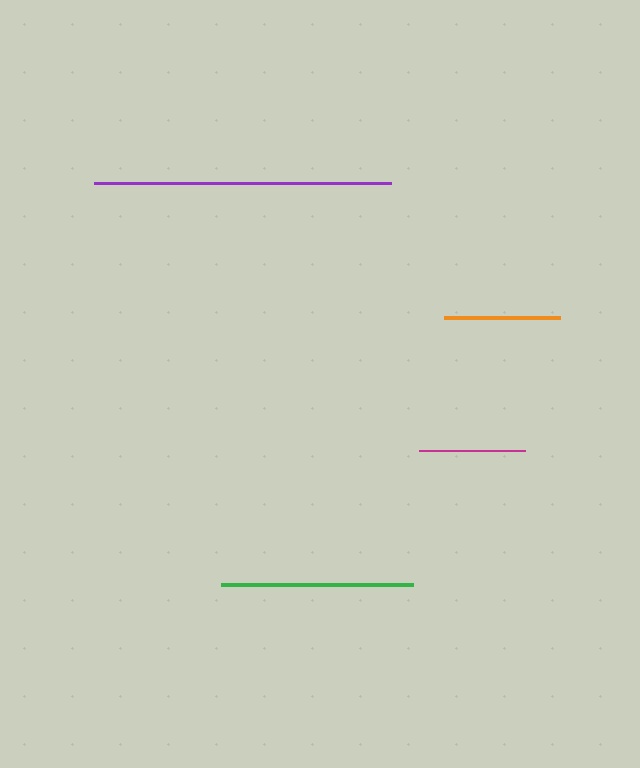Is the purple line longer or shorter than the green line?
The purple line is longer than the green line.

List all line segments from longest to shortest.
From longest to shortest: purple, green, orange, magenta.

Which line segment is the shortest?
The magenta line is the shortest at approximately 106 pixels.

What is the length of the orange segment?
The orange segment is approximately 115 pixels long.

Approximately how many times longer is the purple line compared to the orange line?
The purple line is approximately 2.6 times the length of the orange line.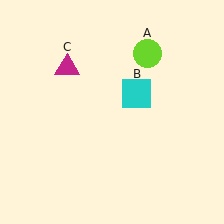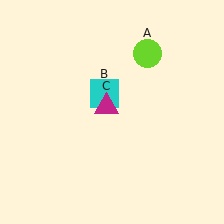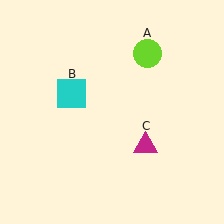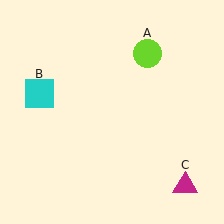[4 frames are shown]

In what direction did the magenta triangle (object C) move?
The magenta triangle (object C) moved down and to the right.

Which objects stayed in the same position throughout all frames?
Lime circle (object A) remained stationary.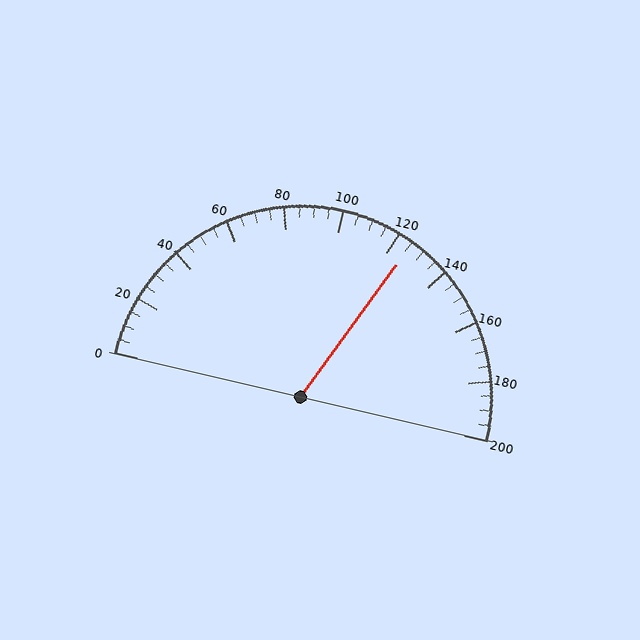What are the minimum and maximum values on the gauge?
The gauge ranges from 0 to 200.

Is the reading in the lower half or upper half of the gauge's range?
The reading is in the upper half of the range (0 to 200).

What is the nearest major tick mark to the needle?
The nearest major tick mark is 120.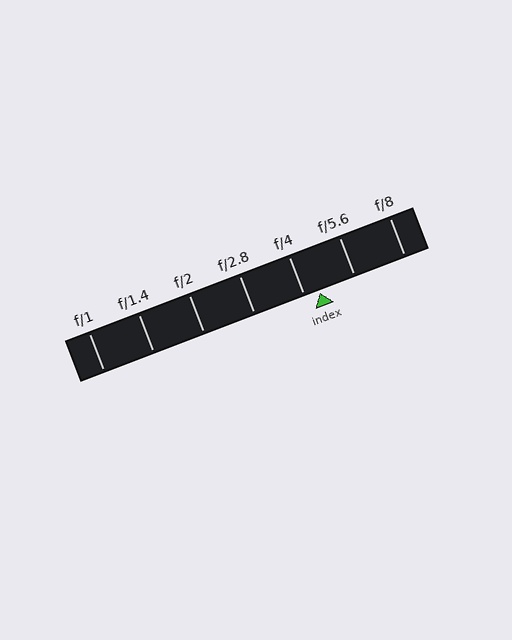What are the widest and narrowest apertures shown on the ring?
The widest aperture shown is f/1 and the narrowest is f/8.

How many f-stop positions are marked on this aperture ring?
There are 7 f-stop positions marked.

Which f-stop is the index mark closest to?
The index mark is closest to f/4.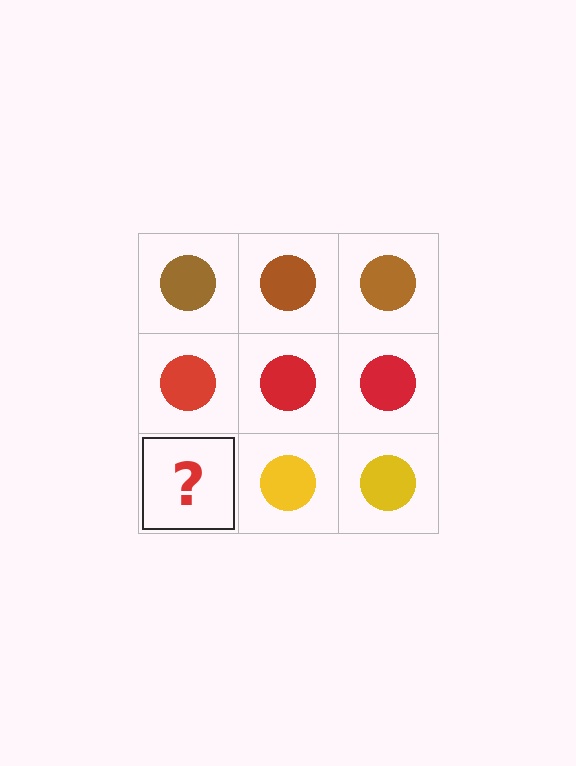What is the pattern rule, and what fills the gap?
The rule is that each row has a consistent color. The gap should be filled with a yellow circle.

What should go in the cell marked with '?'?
The missing cell should contain a yellow circle.